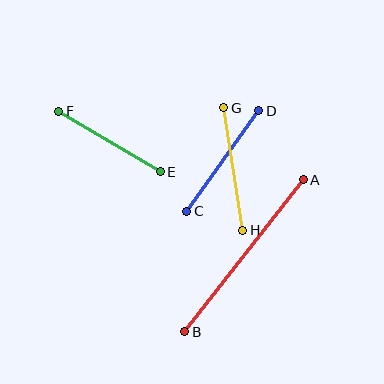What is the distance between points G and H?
The distance is approximately 124 pixels.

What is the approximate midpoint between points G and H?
The midpoint is at approximately (233, 169) pixels.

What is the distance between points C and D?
The distance is approximately 124 pixels.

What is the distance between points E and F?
The distance is approximately 118 pixels.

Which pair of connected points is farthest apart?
Points A and B are farthest apart.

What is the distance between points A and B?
The distance is approximately 192 pixels.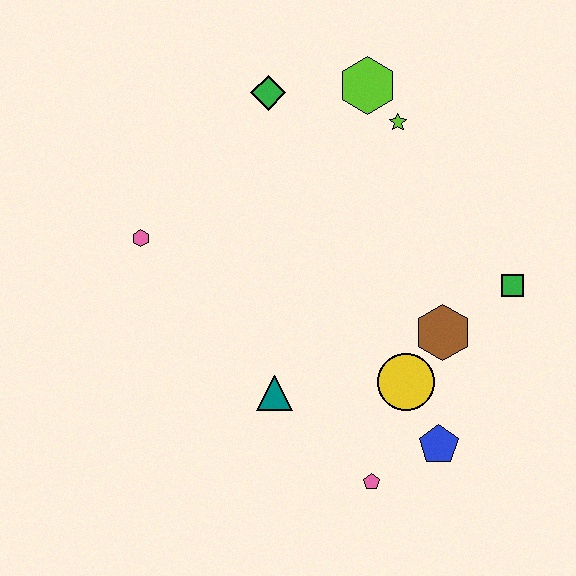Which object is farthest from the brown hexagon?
The pink hexagon is farthest from the brown hexagon.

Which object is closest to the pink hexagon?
The green diamond is closest to the pink hexagon.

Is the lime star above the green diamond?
No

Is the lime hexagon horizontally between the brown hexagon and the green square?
No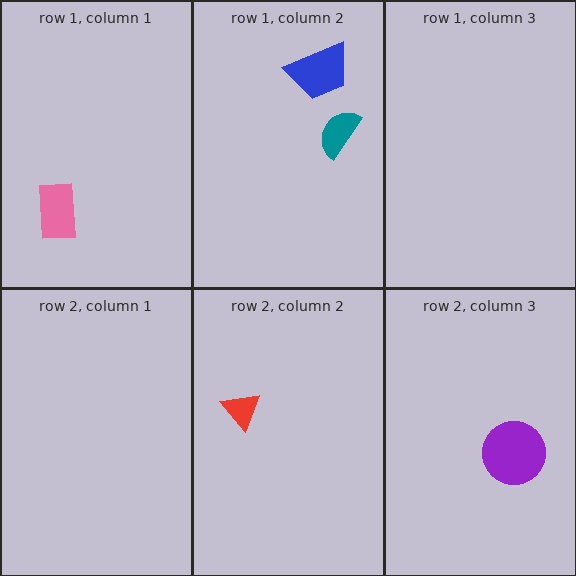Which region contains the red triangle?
The row 2, column 2 region.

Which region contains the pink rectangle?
The row 1, column 1 region.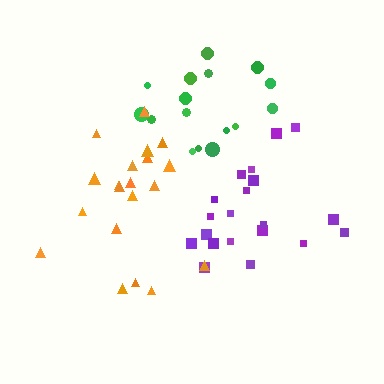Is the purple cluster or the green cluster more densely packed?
Purple.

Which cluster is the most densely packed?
Purple.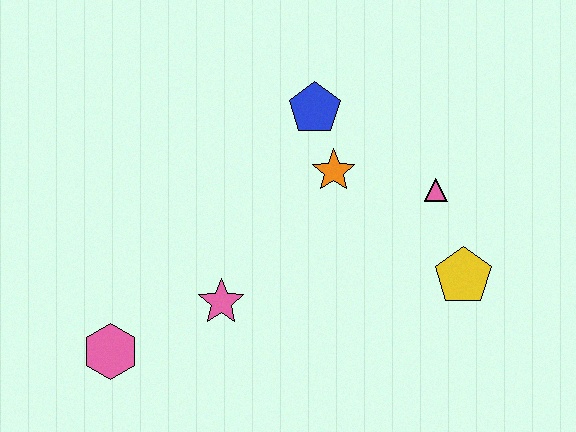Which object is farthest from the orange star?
The pink hexagon is farthest from the orange star.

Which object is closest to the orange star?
The blue pentagon is closest to the orange star.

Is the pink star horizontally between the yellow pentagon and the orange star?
No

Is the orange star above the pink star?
Yes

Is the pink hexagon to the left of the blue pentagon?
Yes